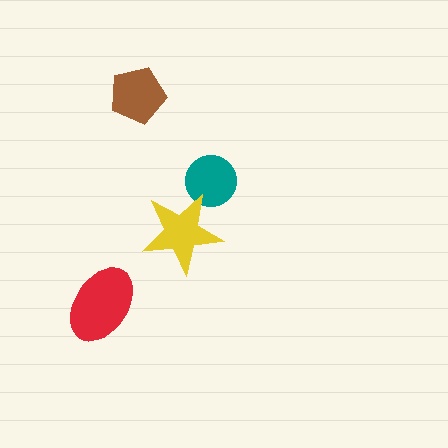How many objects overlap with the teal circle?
1 object overlaps with the teal circle.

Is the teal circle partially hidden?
Yes, it is partially covered by another shape.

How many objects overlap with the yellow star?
1 object overlaps with the yellow star.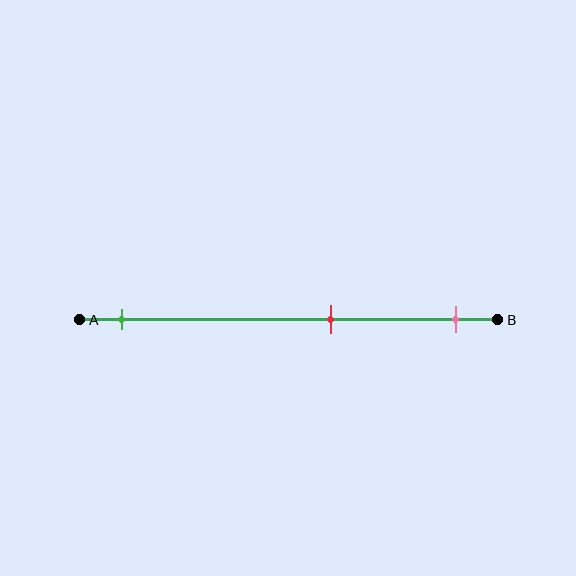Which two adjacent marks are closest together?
The red and pink marks are the closest adjacent pair.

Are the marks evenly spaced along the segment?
No, the marks are not evenly spaced.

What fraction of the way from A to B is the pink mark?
The pink mark is approximately 90% (0.9) of the way from A to B.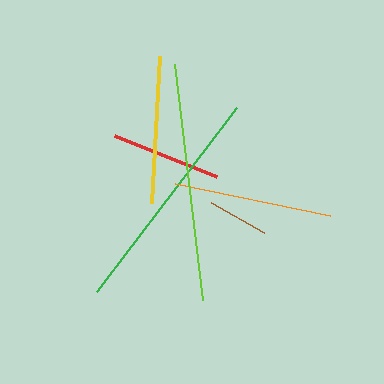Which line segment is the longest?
The lime line is the longest at approximately 238 pixels.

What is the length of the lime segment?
The lime segment is approximately 238 pixels long.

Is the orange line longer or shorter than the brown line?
The orange line is longer than the brown line.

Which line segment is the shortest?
The brown line is the shortest at approximately 61 pixels.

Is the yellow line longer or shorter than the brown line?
The yellow line is longer than the brown line.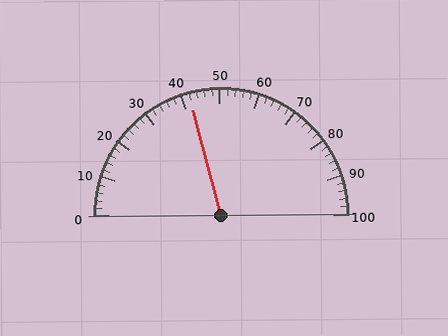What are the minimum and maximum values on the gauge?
The gauge ranges from 0 to 100.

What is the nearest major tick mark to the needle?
The nearest major tick mark is 40.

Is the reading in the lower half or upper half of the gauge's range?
The reading is in the lower half of the range (0 to 100).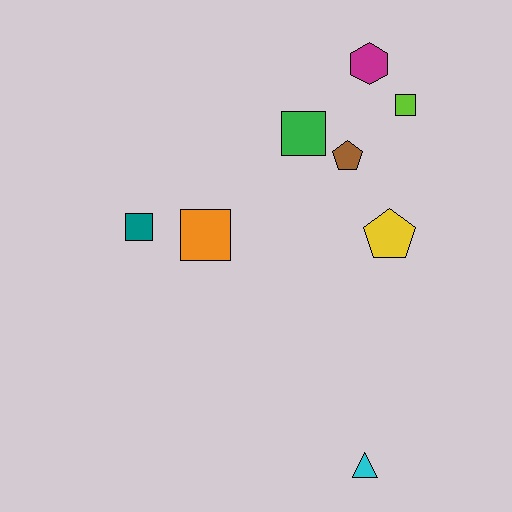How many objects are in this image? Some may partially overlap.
There are 8 objects.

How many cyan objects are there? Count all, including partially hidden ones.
There is 1 cyan object.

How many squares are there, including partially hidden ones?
There are 4 squares.